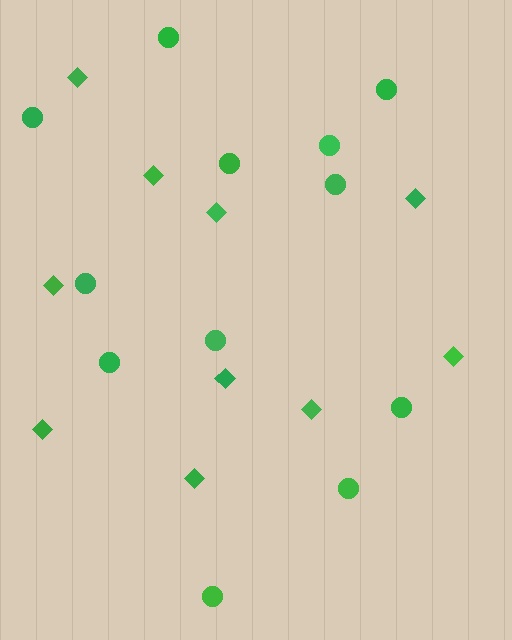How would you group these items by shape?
There are 2 groups: one group of circles (12) and one group of diamonds (10).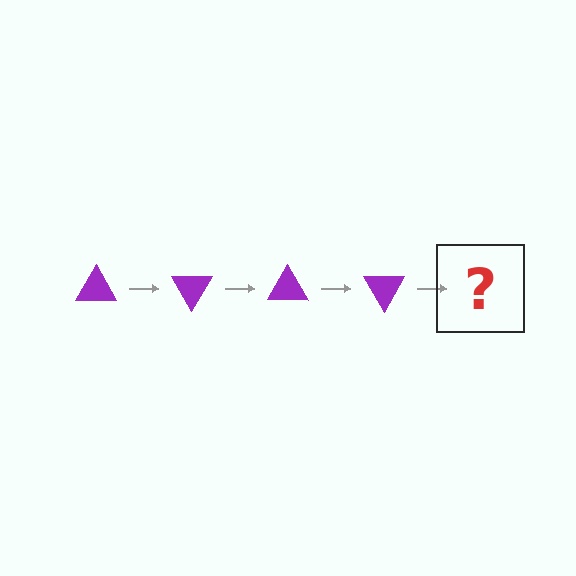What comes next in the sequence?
The next element should be a purple triangle rotated 240 degrees.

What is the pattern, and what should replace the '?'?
The pattern is that the triangle rotates 60 degrees each step. The '?' should be a purple triangle rotated 240 degrees.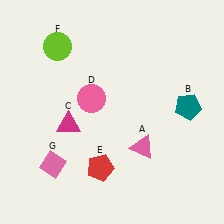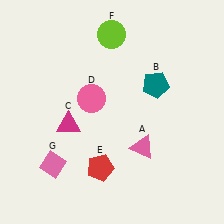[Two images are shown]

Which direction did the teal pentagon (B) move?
The teal pentagon (B) moved left.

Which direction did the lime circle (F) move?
The lime circle (F) moved right.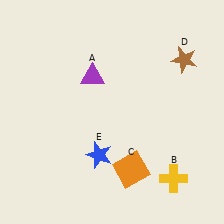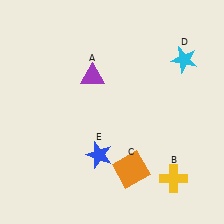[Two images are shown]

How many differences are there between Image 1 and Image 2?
There is 1 difference between the two images.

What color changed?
The star (D) changed from brown in Image 1 to cyan in Image 2.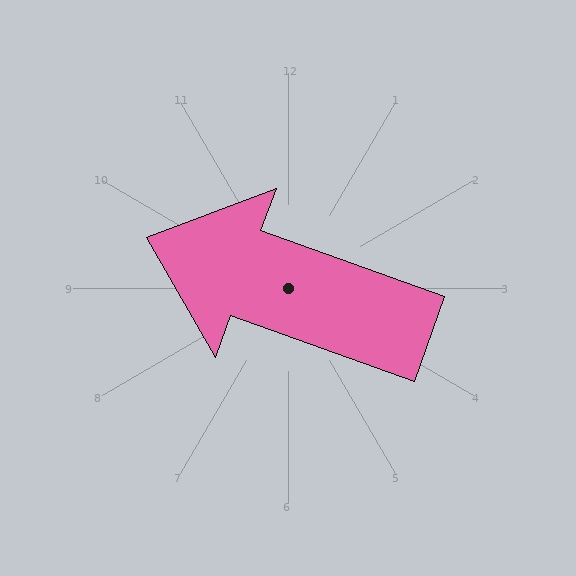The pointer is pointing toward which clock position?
Roughly 10 o'clock.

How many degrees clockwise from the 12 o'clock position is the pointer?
Approximately 290 degrees.